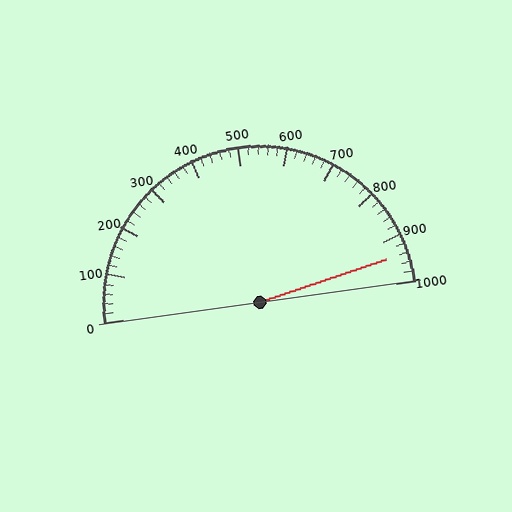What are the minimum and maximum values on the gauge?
The gauge ranges from 0 to 1000.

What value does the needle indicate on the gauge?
The needle indicates approximately 940.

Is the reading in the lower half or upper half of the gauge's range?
The reading is in the upper half of the range (0 to 1000).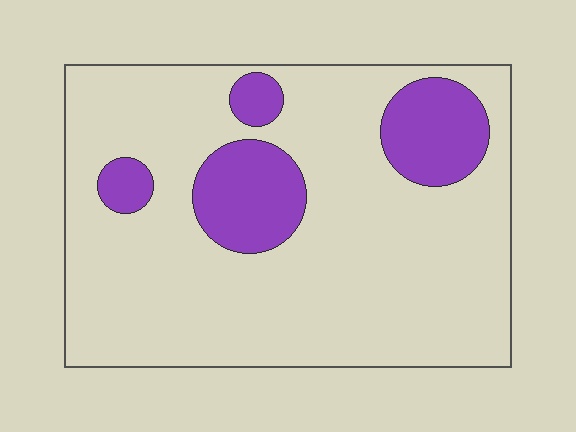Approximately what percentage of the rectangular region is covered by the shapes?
Approximately 20%.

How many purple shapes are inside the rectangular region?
4.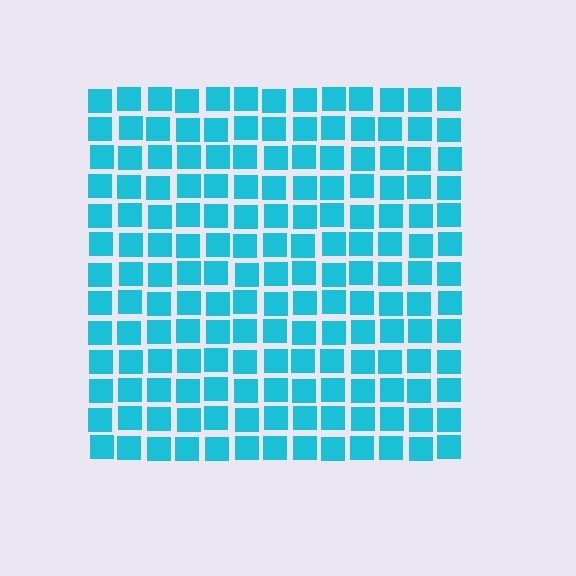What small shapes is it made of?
It is made of small squares.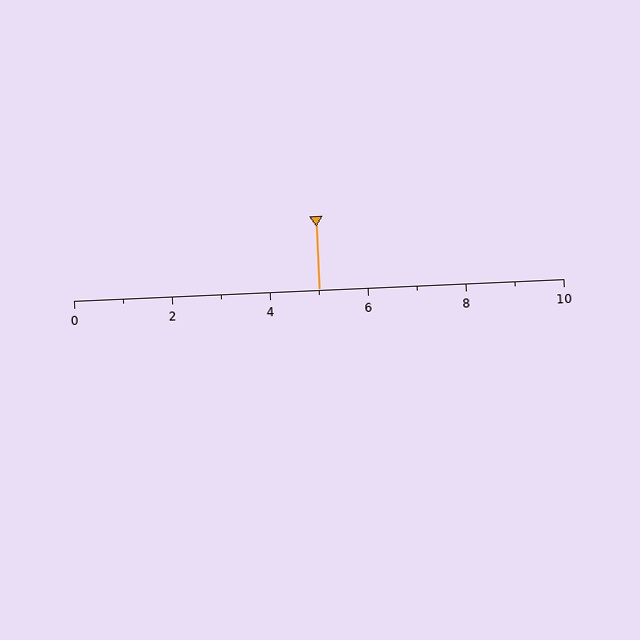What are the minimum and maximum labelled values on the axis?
The axis runs from 0 to 10.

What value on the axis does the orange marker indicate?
The marker indicates approximately 5.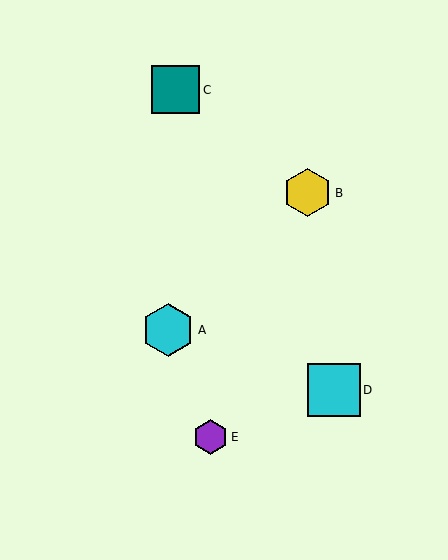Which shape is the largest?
The cyan hexagon (labeled A) is the largest.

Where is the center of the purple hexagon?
The center of the purple hexagon is at (211, 437).